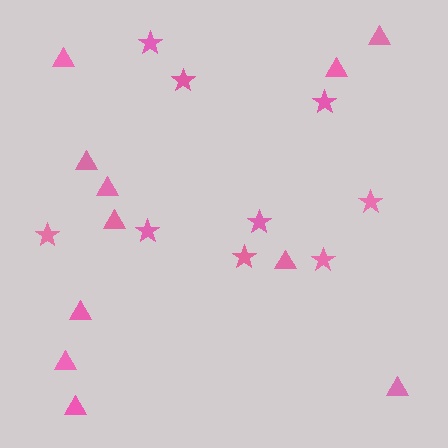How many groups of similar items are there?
There are 2 groups: one group of triangles (11) and one group of stars (9).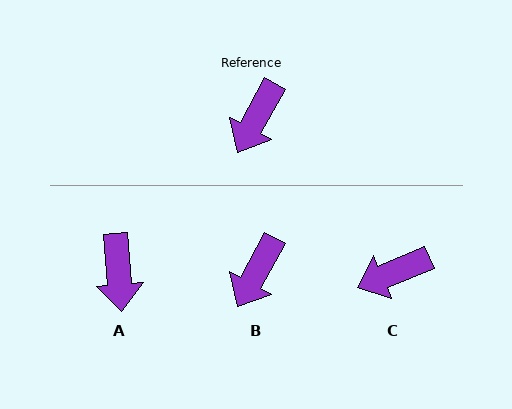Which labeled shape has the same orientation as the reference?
B.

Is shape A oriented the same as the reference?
No, it is off by about 33 degrees.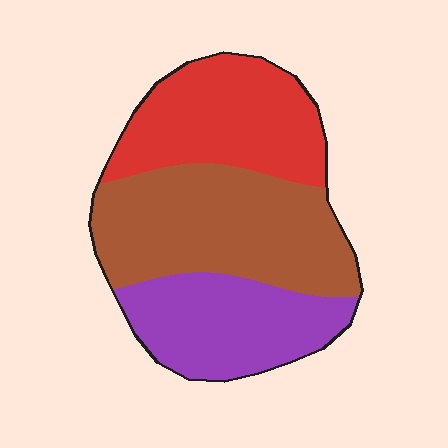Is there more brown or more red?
Brown.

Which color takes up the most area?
Brown, at roughly 40%.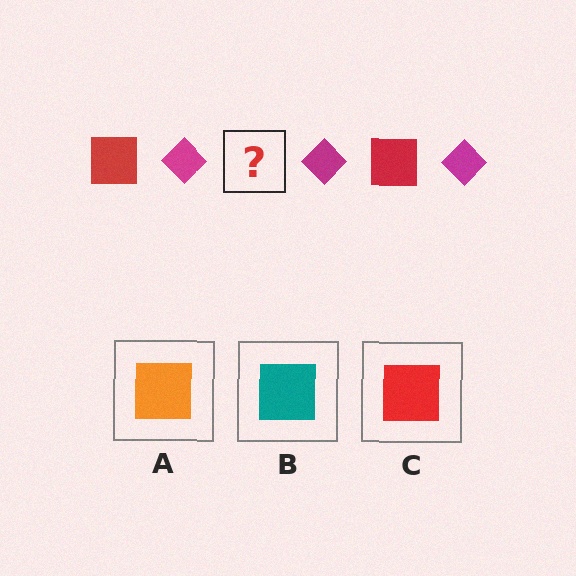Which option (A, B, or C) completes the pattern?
C.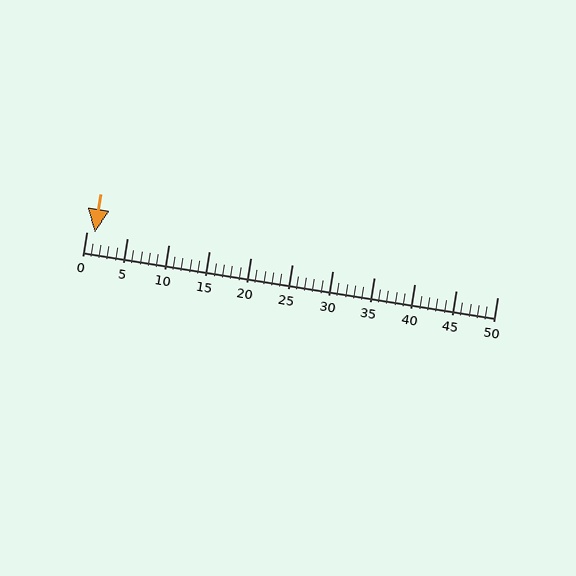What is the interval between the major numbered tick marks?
The major tick marks are spaced 5 units apart.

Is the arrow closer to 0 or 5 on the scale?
The arrow is closer to 0.